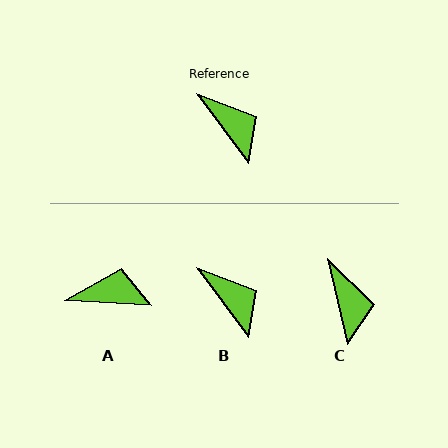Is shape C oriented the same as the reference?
No, it is off by about 23 degrees.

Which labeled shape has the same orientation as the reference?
B.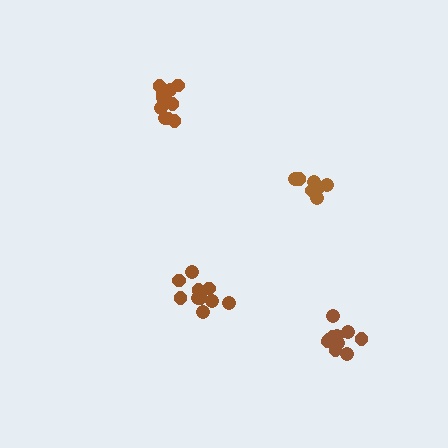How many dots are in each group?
Group 1: 7 dots, Group 2: 11 dots, Group 3: 10 dots, Group 4: 10 dots (38 total).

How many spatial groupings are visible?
There are 4 spatial groupings.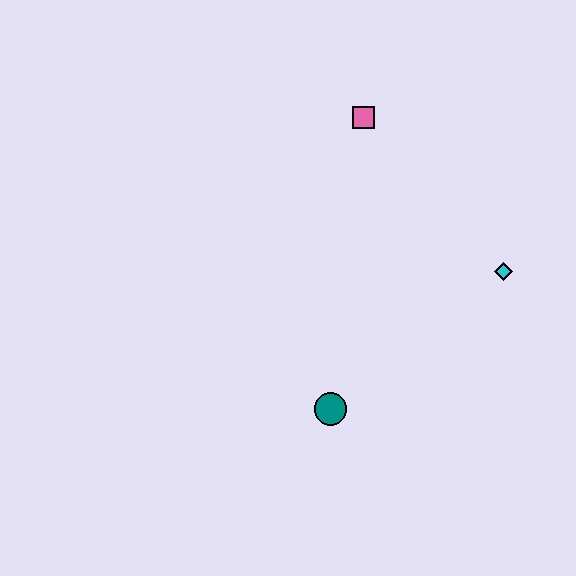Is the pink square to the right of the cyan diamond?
No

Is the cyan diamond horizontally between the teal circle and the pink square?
No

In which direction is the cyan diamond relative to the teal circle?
The cyan diamond is to the right of the teal circle.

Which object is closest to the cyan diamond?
The pink square is closest to the cyan diamond.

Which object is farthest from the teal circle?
The pink square is farthest from the teal circle.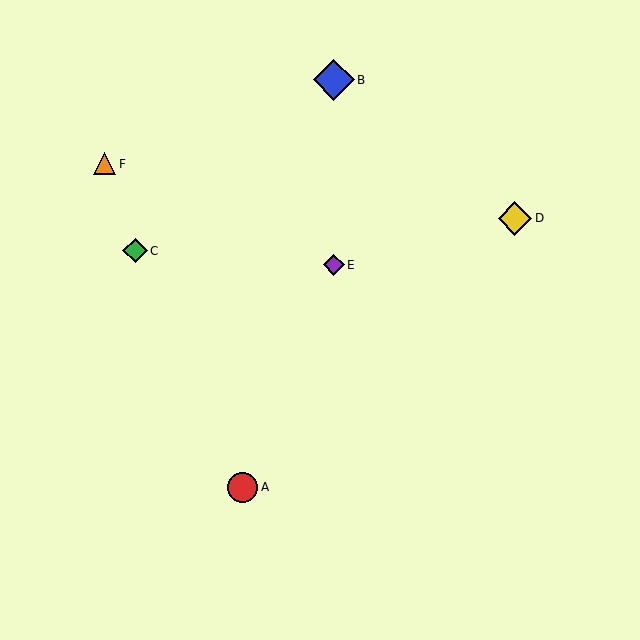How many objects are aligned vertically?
2 objects (B, E) are aligned vertically.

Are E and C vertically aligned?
No, E is at x≈334 and C is at x≈135.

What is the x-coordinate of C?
Object C is at x≈135.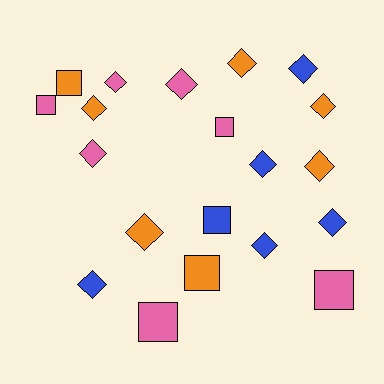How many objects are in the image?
There are 20 objects.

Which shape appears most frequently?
Diamond, with 13 objects.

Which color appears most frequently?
Orange, with 7 objects.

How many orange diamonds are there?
There are 5 orange diamonds.